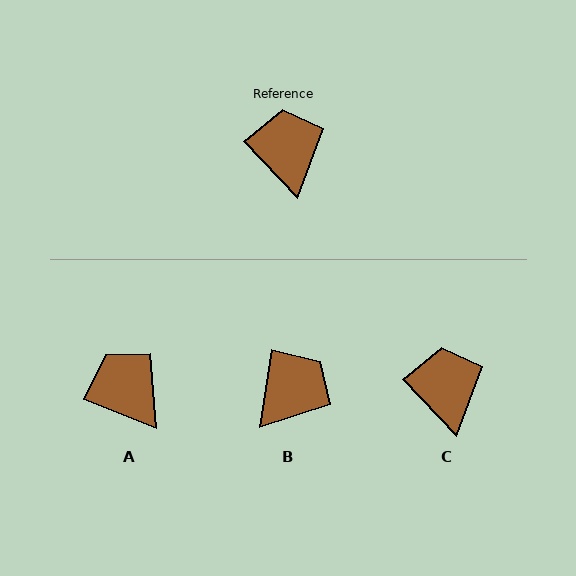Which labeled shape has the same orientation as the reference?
C.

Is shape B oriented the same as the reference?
No, it is off by about 52 degrees.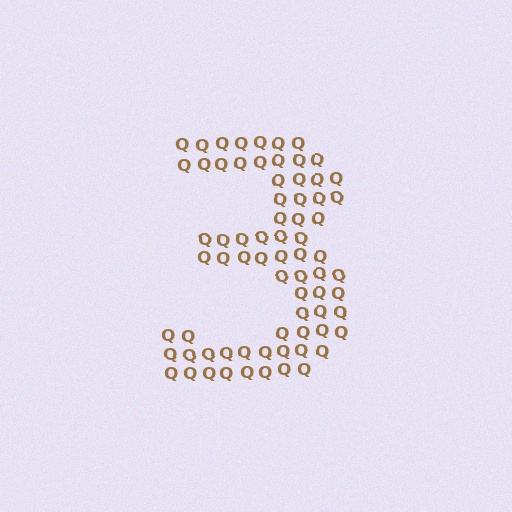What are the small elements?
The small elements are letter Q's.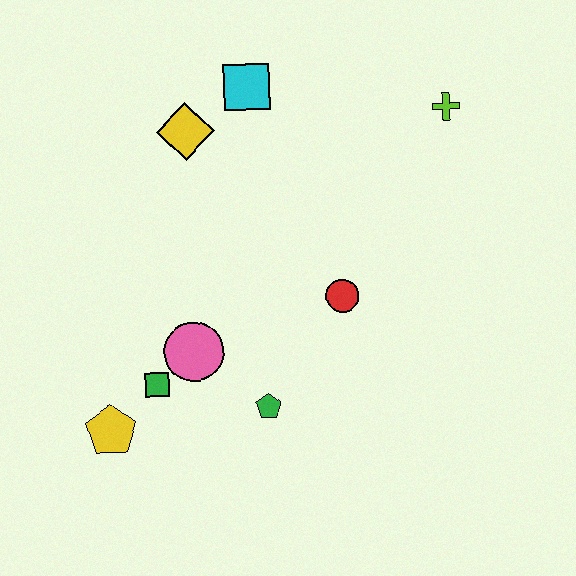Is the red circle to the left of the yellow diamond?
No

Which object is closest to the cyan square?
The yellow diamond is closest to the cyan square.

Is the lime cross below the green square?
No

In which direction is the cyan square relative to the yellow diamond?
The cyan square is to the right of the yellow diamond.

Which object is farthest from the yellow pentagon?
The lime cross is farthest from the yellow pentagon.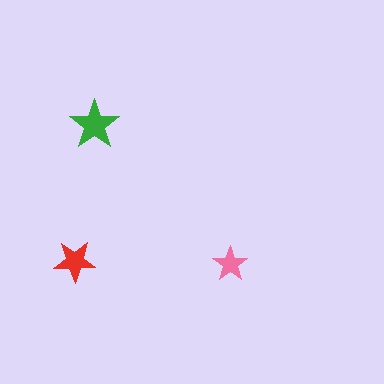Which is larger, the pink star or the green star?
The green one.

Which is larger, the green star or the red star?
The green one.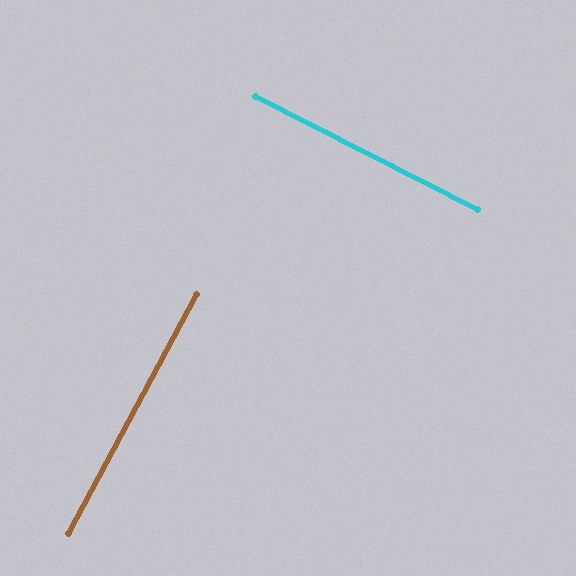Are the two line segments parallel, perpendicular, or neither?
Perpendicular — they meet at approximately 89°.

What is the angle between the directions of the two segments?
Approximately 89 degrees.